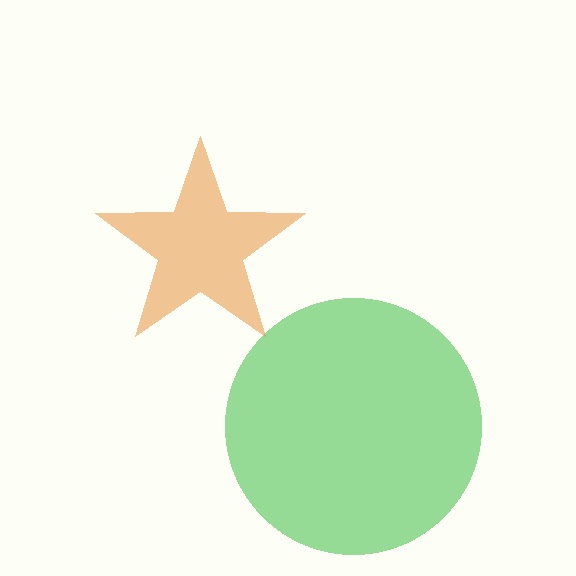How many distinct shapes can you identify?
There are 2 distinct shapes: a green circle, an orange star.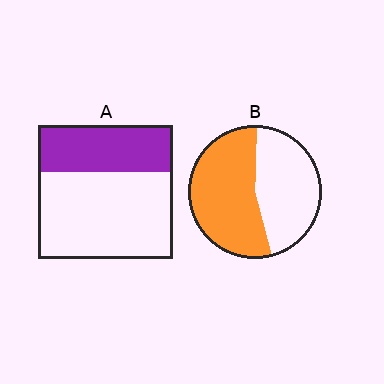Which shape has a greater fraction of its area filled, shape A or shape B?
Shape B.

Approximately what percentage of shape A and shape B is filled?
A is approximately 35% and B is approximately 55%.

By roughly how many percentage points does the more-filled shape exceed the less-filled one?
By roughly 20 percentage points (B over A).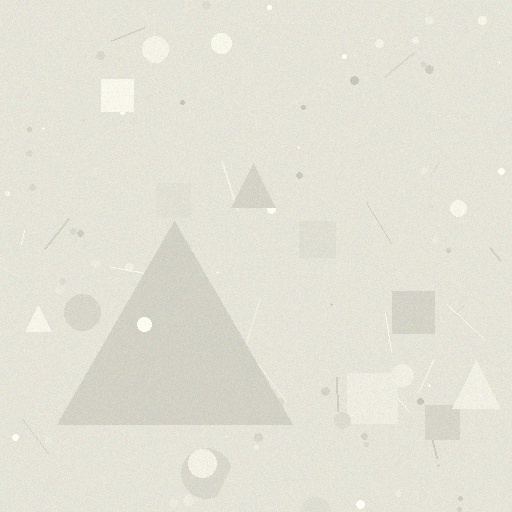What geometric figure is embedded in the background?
A triangle is embedded in the background.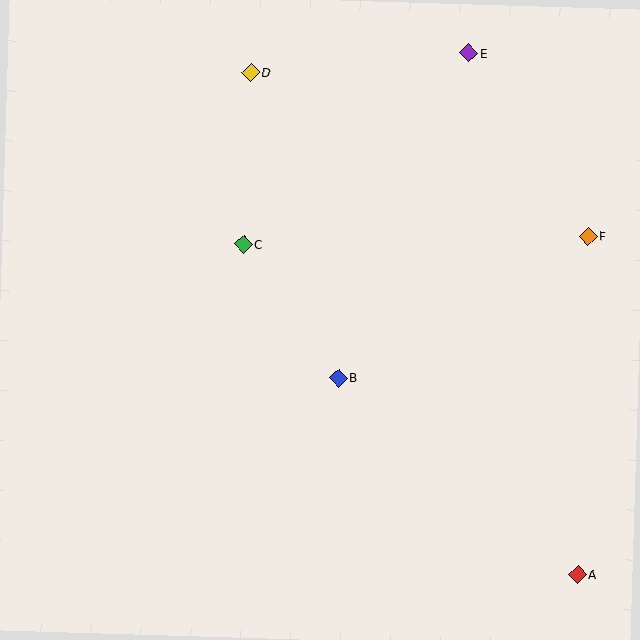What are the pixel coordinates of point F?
Point F is at (588, 236).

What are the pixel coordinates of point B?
Point B is at (338, 378).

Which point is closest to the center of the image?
Point B at (338, 378) is closest to the center.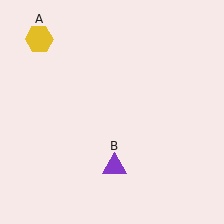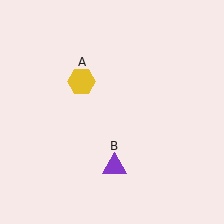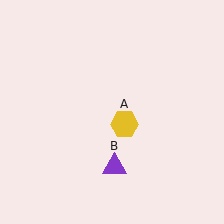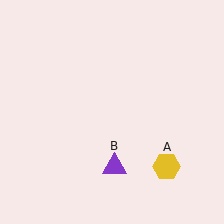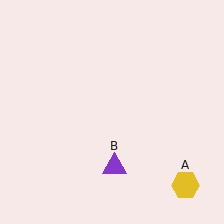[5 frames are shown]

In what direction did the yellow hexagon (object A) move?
The yellow hexagon (object A) moved down and to the right.